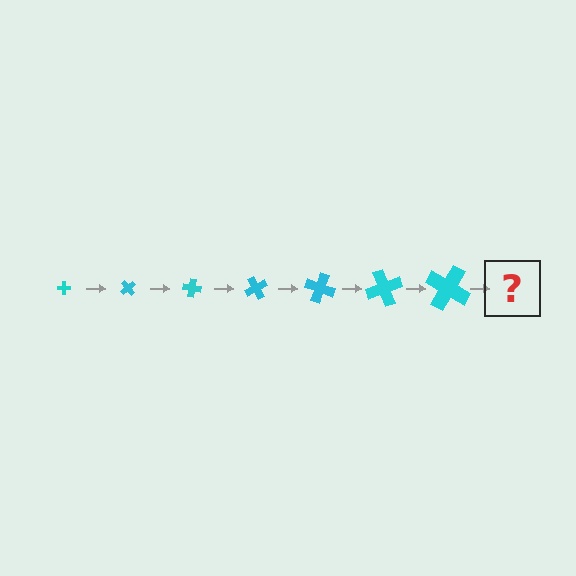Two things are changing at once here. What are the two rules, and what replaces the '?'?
The two rules are that the cross grows larger each step and it rotates 50 degrees each step. The '?' should be a cross, larger than the previous one and rotated 350 degrees from the start.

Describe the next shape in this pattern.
It should be a cross, larger than the previous one and rotated 350 degrees from the start.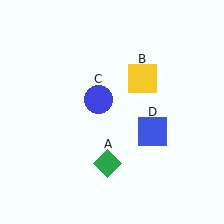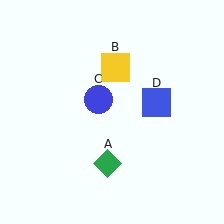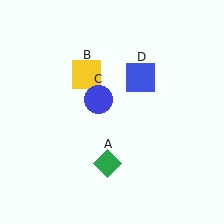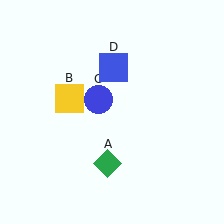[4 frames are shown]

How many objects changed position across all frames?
2 objects changed position: yellow square (object B), blue square (object D).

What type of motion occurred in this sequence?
The yellow square (object B), blue square (object D) rotated counterclockwise around the center of the scene.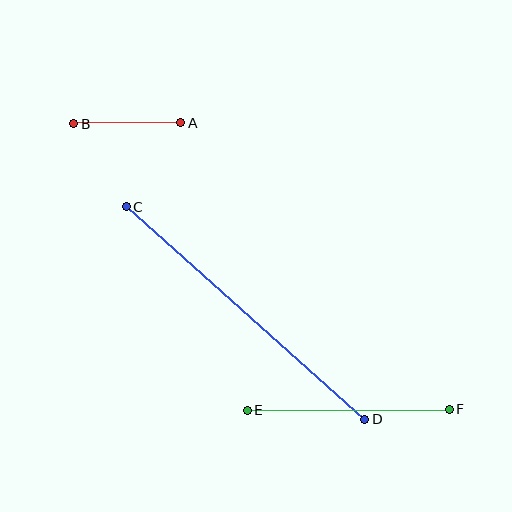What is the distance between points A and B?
The distance is approximately 107 pixels.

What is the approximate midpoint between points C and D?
The midpoint is at approximately (246, 313) pixels.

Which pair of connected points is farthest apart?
Points C and D are farthest apart.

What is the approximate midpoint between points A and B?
The midpoint is at approximately (127, 123) pixels.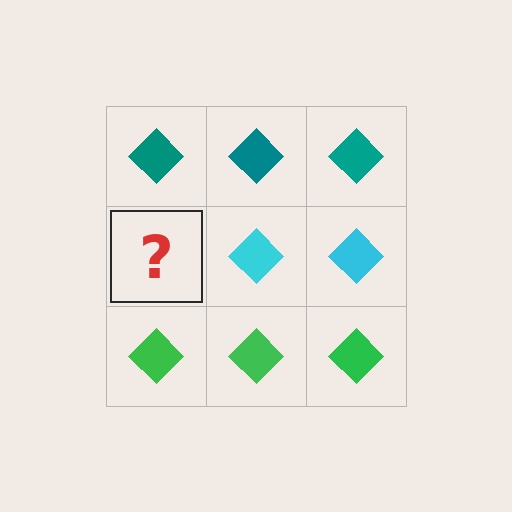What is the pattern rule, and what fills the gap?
The rule is that each row has a consistent color. The gap should be filled with a cyan diamond.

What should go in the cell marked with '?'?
The missing cell should contain a cyan diamond.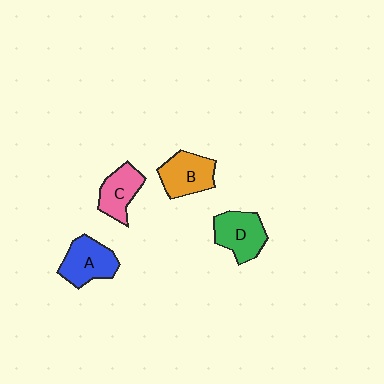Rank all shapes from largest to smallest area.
From largest to smallest: A (blue), D (green), B (orange), C (pink).